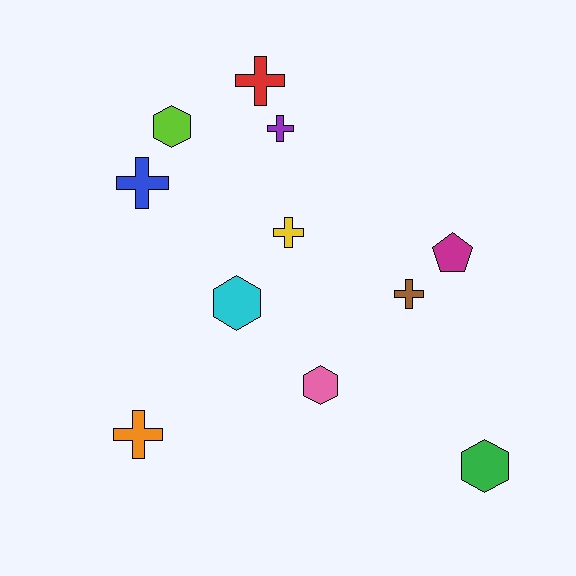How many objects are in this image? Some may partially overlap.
There are 11 objects.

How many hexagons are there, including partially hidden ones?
There are 4 hexagons.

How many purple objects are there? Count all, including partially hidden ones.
There is 1 purple object.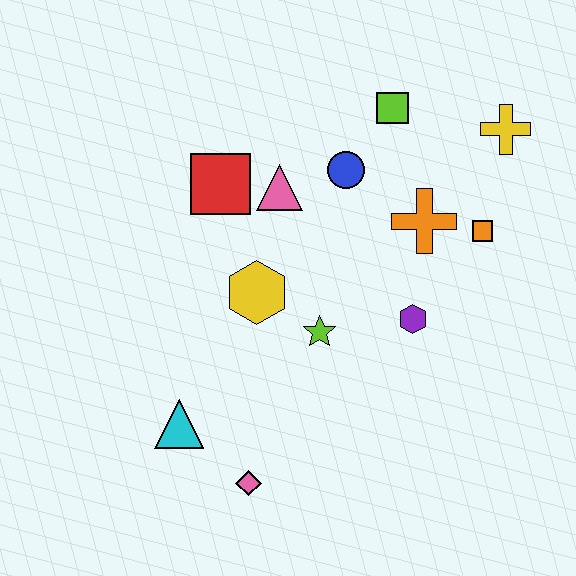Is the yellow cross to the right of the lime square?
Yes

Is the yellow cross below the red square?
No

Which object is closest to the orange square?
The orange cross is closest to the orange square.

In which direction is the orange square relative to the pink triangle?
The orange square is to the right of the pink triangle.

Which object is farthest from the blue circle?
The pink diamond is farthest from the blue circle.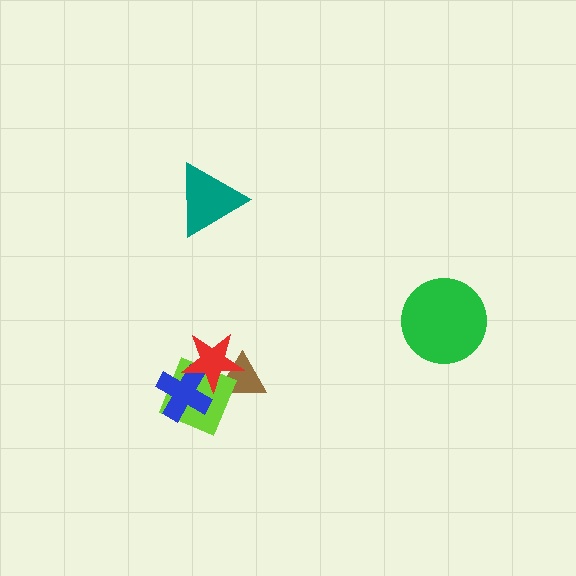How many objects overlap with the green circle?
0 objects overlap with the green circle.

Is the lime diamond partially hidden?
Yes, it is partially covered by another shape.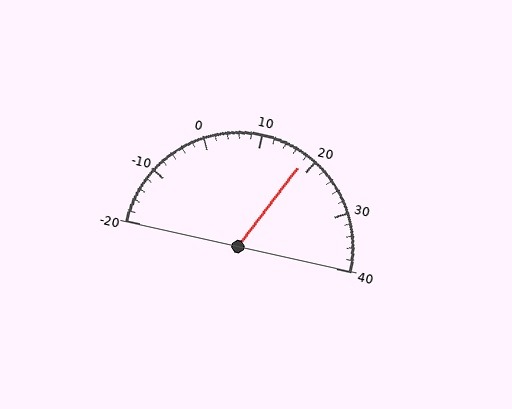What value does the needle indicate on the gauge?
The needle indicates approximately 18.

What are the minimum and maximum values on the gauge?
The gauge ranges from -20 to 40.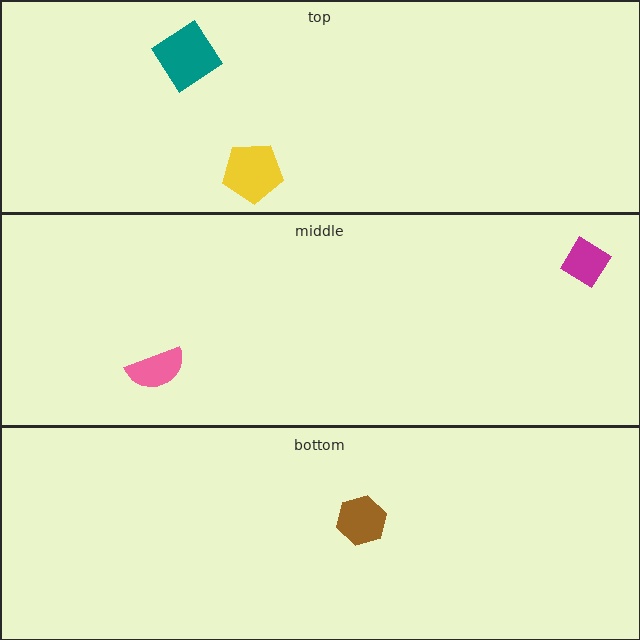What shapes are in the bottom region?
The brown hexagon.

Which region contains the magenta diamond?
The middle region.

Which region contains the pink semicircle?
The middle region.